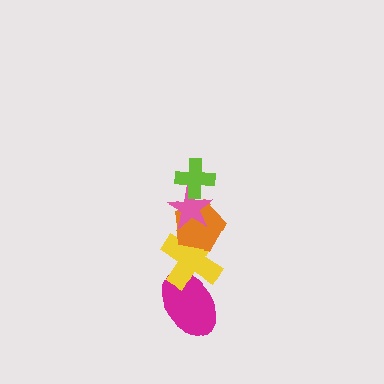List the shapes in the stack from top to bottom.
From top to bottom: the lime cross, the pink star, the orange pentagon, the yellow cross, the magenta ellipse.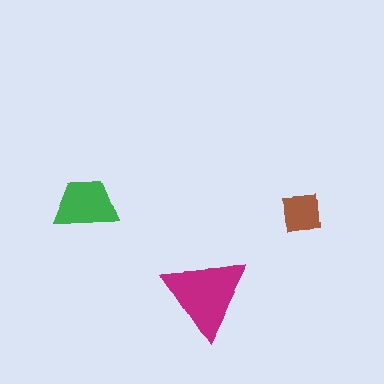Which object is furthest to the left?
The green trapezoid is leftmost.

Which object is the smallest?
The brown square.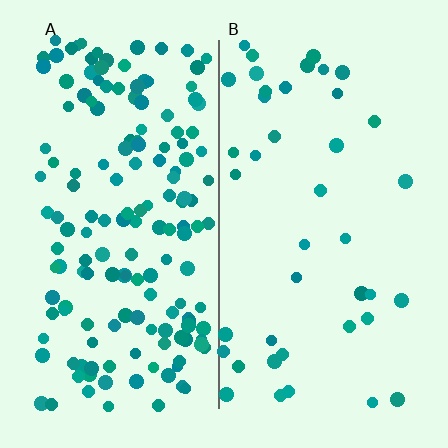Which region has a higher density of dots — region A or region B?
A (the left).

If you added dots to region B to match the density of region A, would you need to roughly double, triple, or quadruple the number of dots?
Approximately quadruple.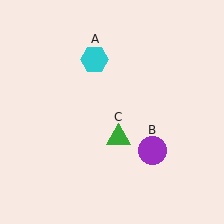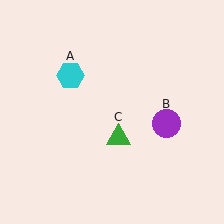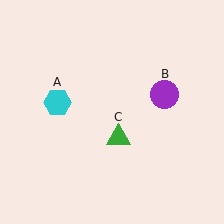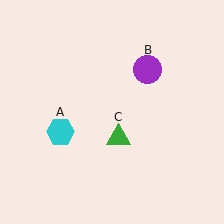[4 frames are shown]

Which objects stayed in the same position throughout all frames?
Green triangle (object C) remained stationary.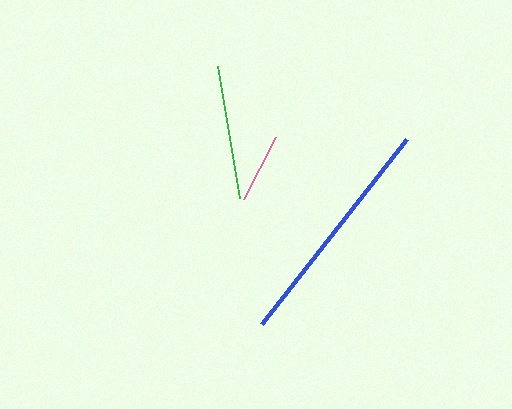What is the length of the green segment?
The green segment is approximately 134 pixels long.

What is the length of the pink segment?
The pink segment is approximately 70 pixels long.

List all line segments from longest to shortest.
From longest to shortest: blue, green, pink.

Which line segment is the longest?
The blue line is the longest at approximately 234 pixels.